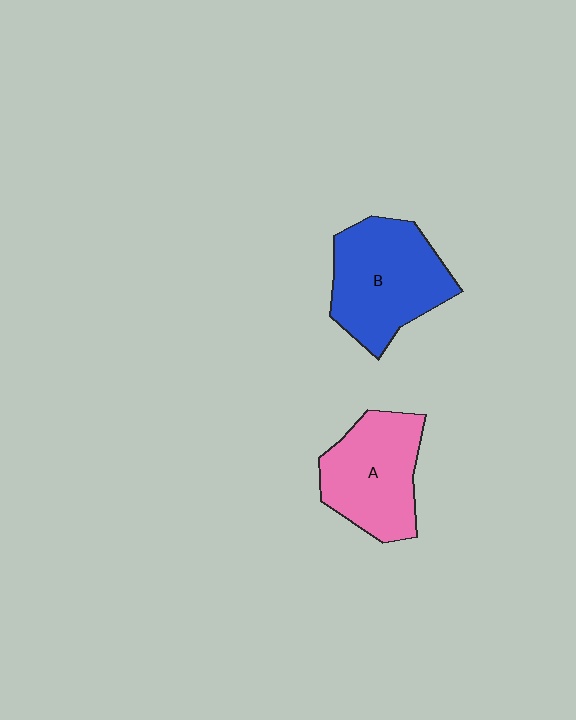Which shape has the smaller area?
Shape A (pink).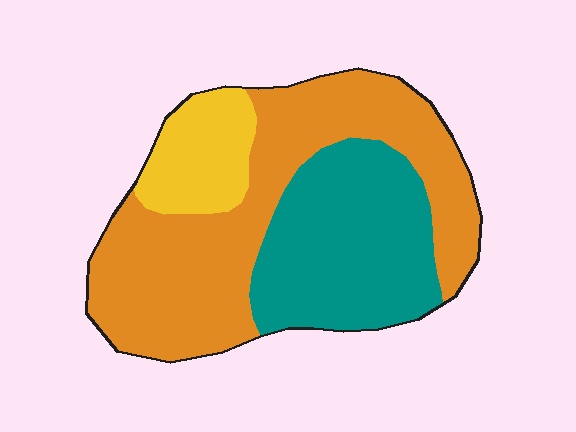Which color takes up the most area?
Orange, at roughly 50%.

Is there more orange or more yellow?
Orange.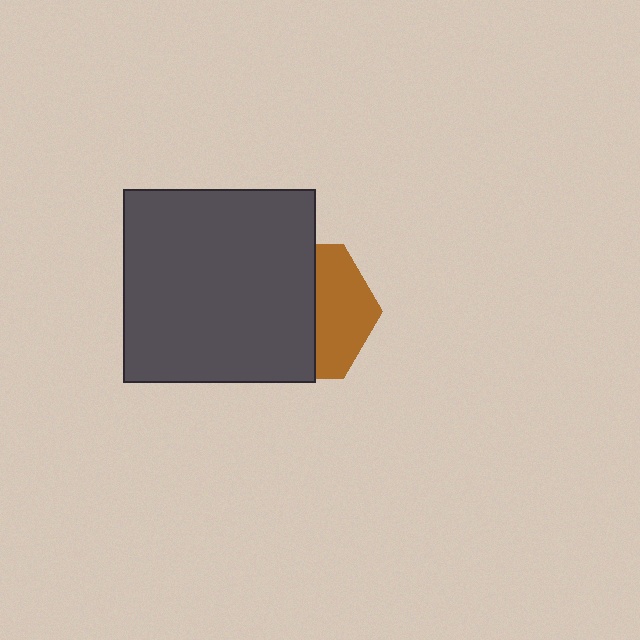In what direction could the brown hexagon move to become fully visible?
The brown hexagon could move right. That would shift it out from behind the dark gray square entirely.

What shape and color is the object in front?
The object in front is a dark gray square.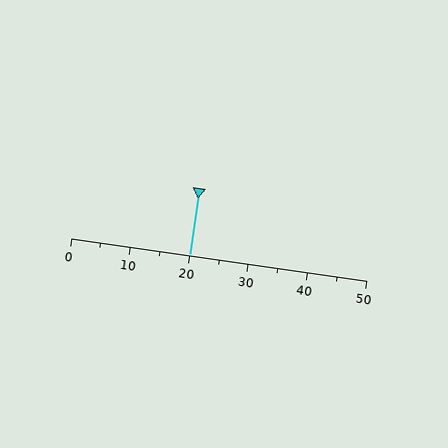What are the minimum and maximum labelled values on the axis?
The axis runs from 0 to 50.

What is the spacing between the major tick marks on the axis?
The major ticks are spaced 10 apart.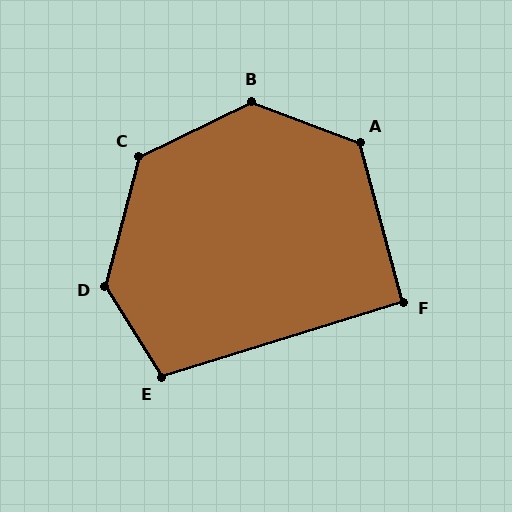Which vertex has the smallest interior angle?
F, at approximately 92 degrees.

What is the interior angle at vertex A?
Approximately 125 degrees (obtuse).